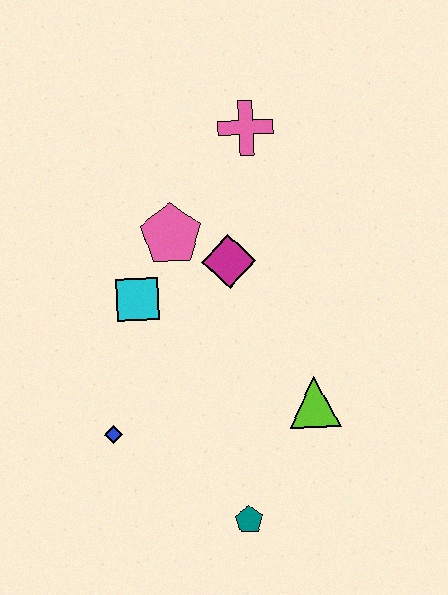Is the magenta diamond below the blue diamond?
No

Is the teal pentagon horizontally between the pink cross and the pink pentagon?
Yes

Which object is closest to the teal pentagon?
The lime triangle is closest to the teal pentagon.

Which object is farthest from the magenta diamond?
The teal pentagon is farthest from the magenta diamond.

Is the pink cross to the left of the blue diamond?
No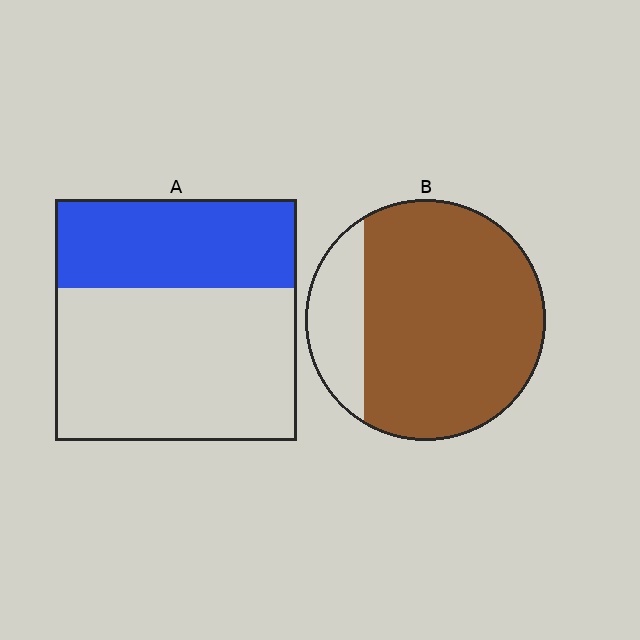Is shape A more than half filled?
No.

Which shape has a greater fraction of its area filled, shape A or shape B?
Shape B.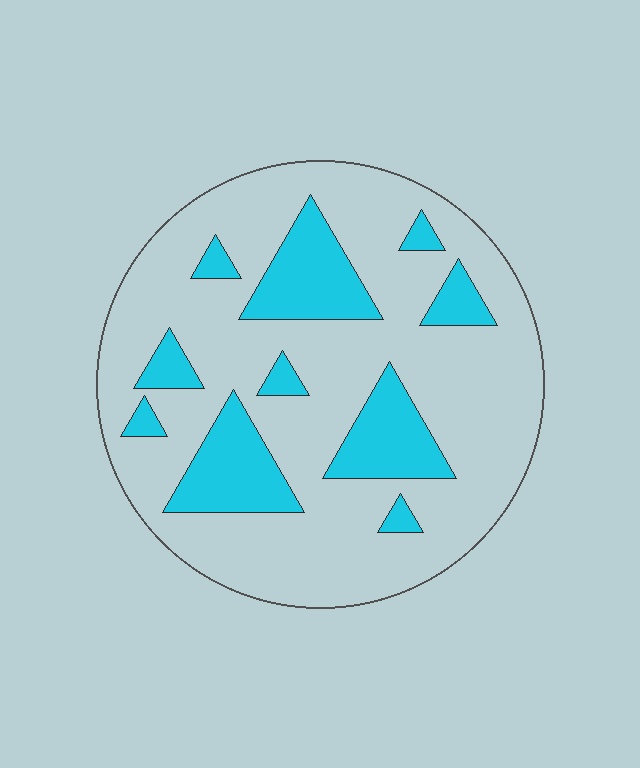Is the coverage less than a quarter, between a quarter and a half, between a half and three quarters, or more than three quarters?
Less than a quarter.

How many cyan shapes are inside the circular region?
10.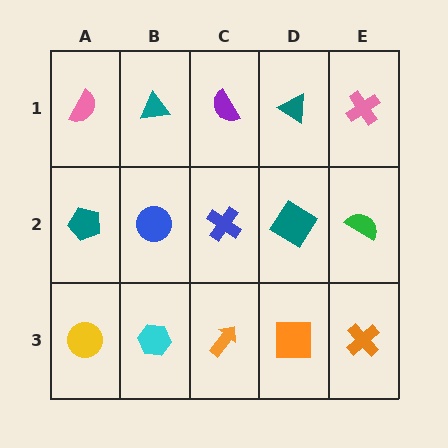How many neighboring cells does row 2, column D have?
4.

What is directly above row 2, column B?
A teal triangle.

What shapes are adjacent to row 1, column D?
A teal diamond (row 2, column D), a purple semicircle (row 1, column C), a pink cross (row 1, column E).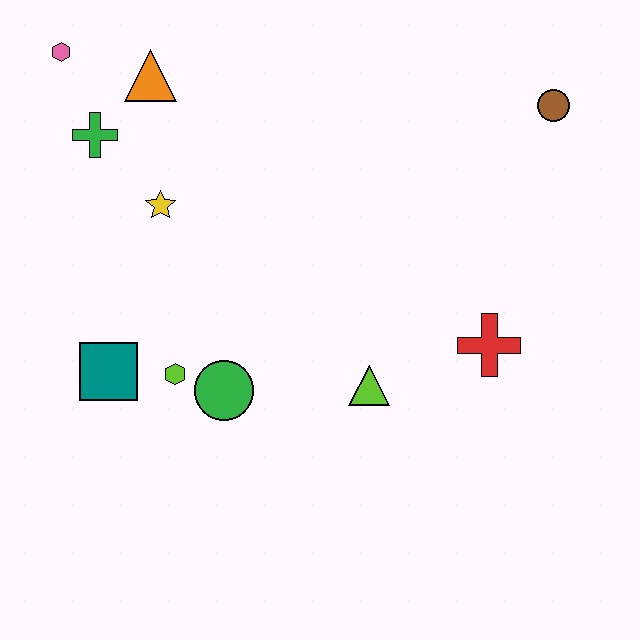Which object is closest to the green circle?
The lime hexagon is closest to the green circle.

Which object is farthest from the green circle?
The brown circle is farthest from the green circle.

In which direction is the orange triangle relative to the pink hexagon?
The orange triangle is to the right of the pink hexagon.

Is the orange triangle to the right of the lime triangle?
No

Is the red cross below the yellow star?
Yes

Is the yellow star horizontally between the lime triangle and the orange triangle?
Yes